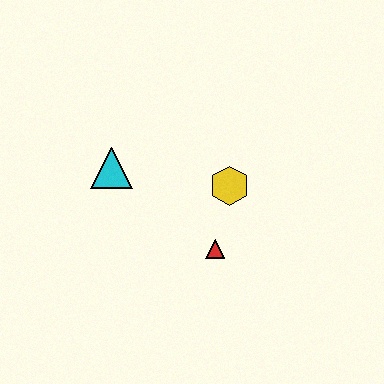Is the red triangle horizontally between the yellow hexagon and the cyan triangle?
Yes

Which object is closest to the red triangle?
The yellow hexagon is closest to the red triangle.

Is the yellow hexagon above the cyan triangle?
No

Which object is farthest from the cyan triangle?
The red triangle is farthest from the cyan triangle.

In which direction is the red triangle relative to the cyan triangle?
The red triangle is to the right of the cyan triangle.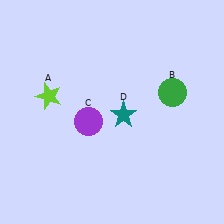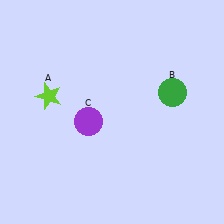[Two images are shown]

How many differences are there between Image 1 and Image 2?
There is 1 difference between the two images.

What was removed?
The teal star (D) was removed in Image 2.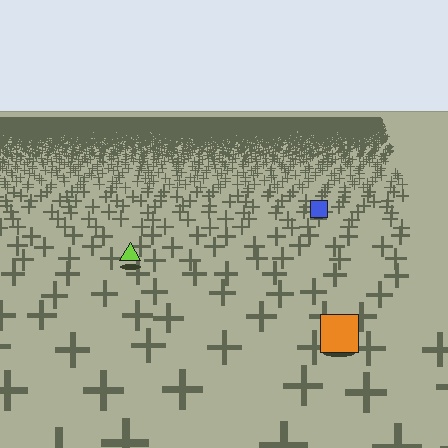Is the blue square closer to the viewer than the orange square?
No. The orange square is closer — you can tell from the texture gradient: the ground texture is coarser near it.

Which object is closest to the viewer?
The orange square is closest. The texture marks near it are larger and more spread out.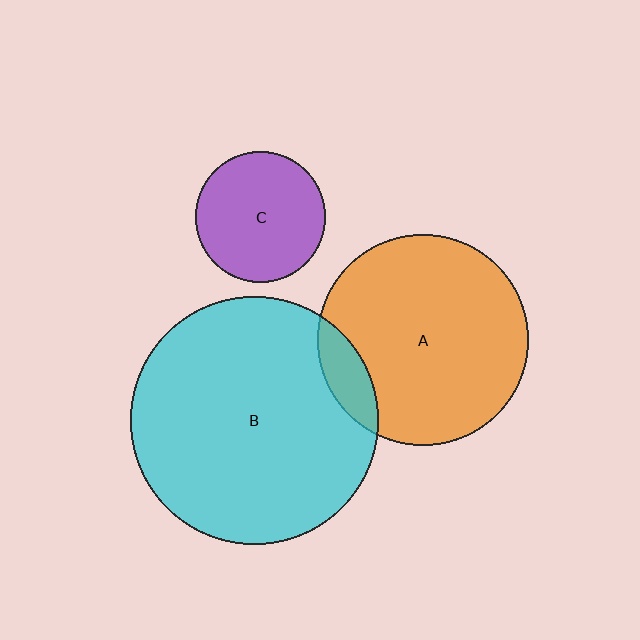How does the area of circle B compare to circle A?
Approximately 1.4 times.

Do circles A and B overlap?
Yes.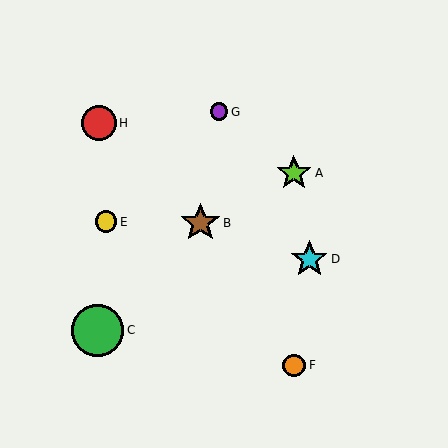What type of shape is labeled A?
Shape A is a lime star.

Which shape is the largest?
The green circle (labeled C) is the largest.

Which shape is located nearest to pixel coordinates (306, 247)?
The cyan star (labeled D) at (309, 259) is nearest to that location.